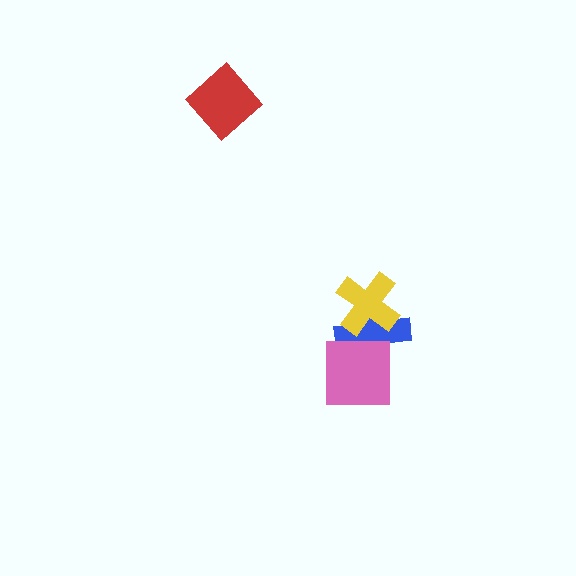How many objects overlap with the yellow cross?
1 object overlaps with the yellow cross.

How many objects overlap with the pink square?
1 object overlaps with the pink square.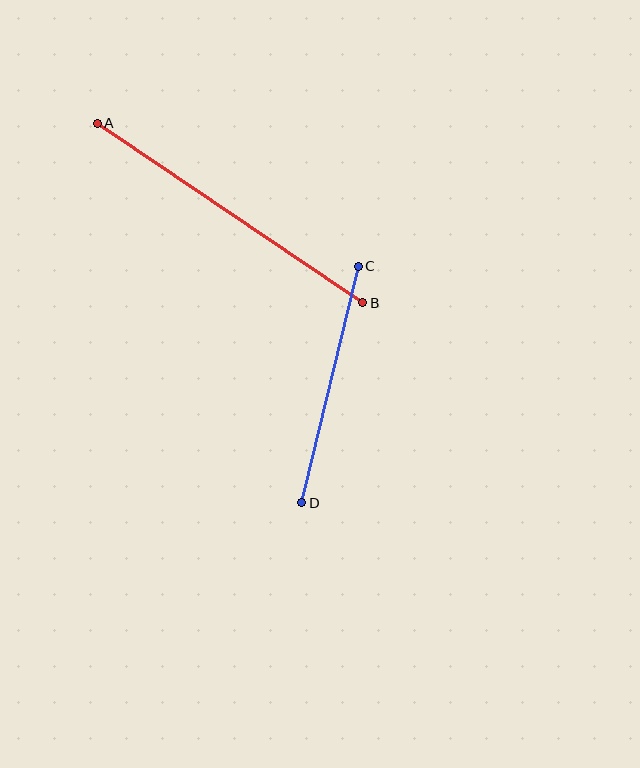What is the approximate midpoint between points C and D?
The midpoint is at approximately (330, 384) pixels.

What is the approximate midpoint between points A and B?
The midpoint is at approximately (230, 213) pixels.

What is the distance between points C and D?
The distance is approximately 243 pixels.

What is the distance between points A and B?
The distance is approximately 320 pixels.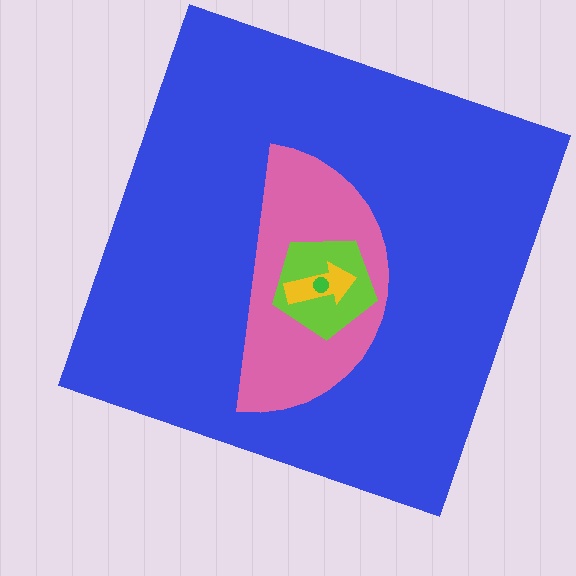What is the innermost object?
The green circle.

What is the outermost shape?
The blue square.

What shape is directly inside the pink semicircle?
The lime pentagon.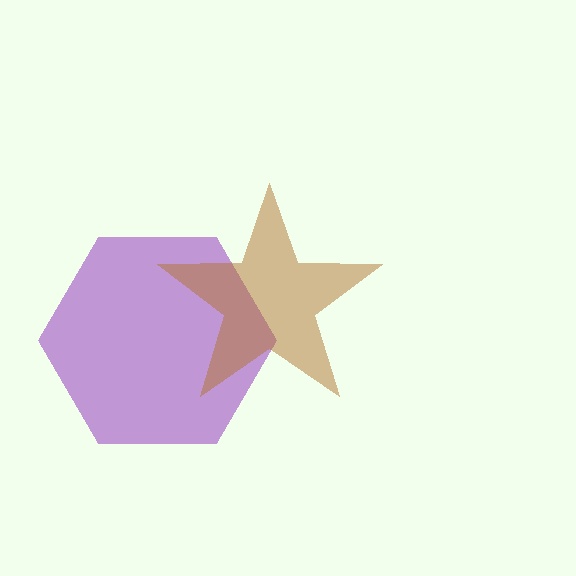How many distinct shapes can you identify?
There are 2 distinct shapes: a purple hexagon, a brown star.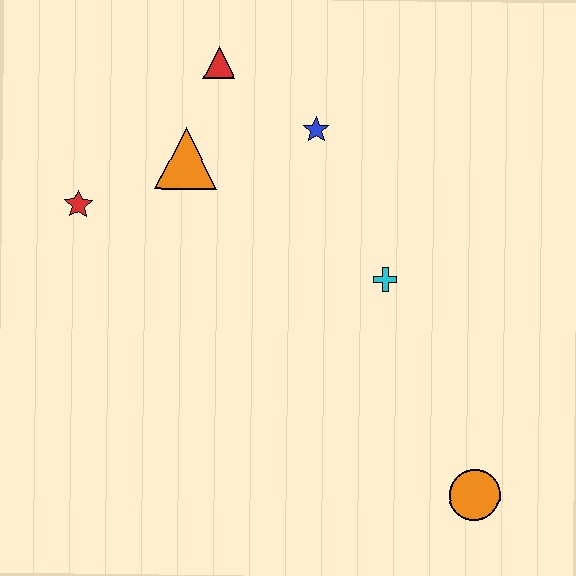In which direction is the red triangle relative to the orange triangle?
The red triangle is above the orange triangle.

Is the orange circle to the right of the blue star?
Yes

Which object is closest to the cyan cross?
The blue star is closest to the cyan cross.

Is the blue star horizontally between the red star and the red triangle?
No